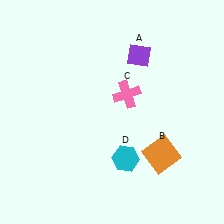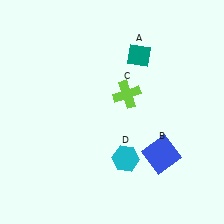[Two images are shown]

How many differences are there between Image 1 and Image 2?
There are 3 differences between the two images.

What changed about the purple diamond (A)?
In Image 1, A is purple. In Image 2, it changed to teal.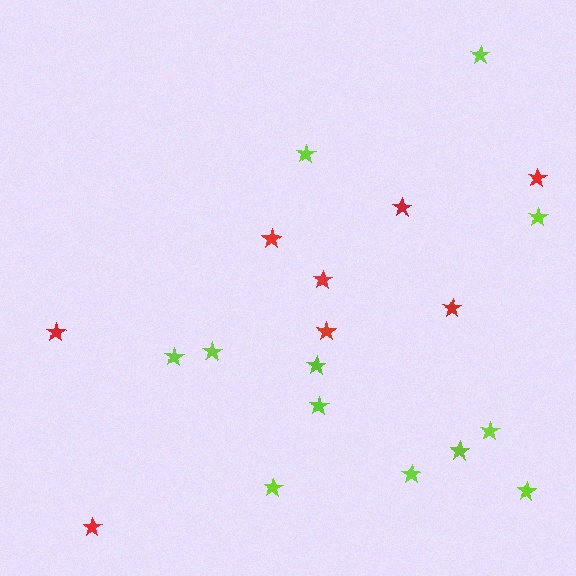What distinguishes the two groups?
There are 2 groups: one group of red stars (8) and one group of lime stars (12).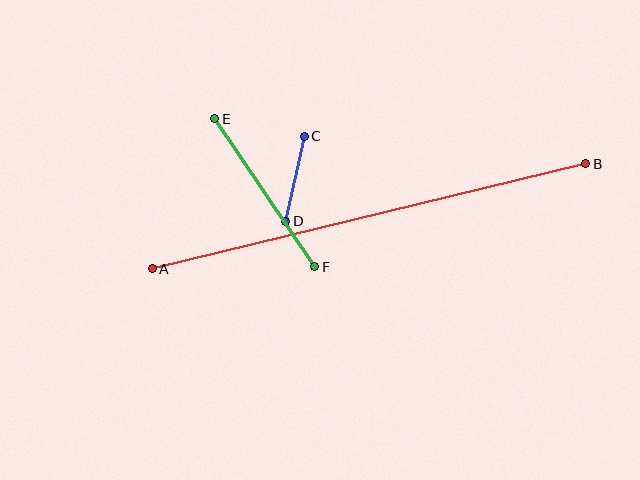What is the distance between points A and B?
The distance is approximately 446 pixels.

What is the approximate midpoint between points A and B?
The midpoint is at approximately (369, 216) pixels.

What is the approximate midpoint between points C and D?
The midpoint is at approximately (295, 179) pixels.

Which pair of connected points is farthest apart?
Points A and B are farthest apart.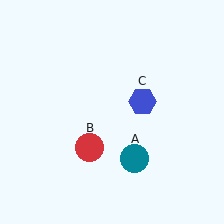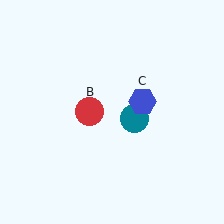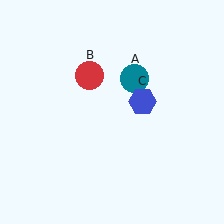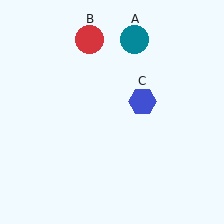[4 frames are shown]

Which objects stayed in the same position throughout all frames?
Blue hexagon (object C) remained stationary.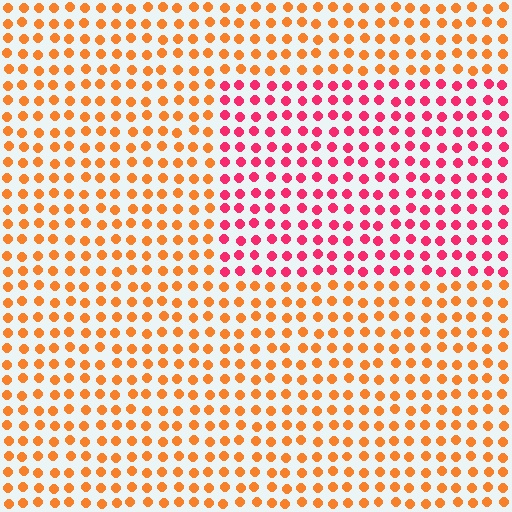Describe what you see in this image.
The image is filled with small orange elements in a uniform arrangement. A rectangle-shaped region is visible where the elements are tinted to a slightly different hue, forming a subtle color boundary.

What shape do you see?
I see a rectangle.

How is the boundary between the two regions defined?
The boundary is defined purely by a slight shift in hue (about 46 degrees). Spacing, size, and orientation are identical on both sides.